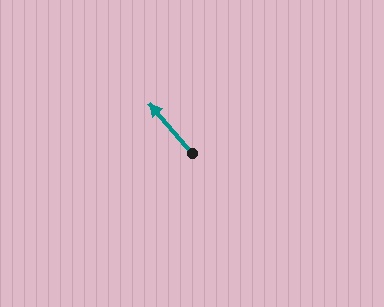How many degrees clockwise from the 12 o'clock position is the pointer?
Approximately 320 degrees.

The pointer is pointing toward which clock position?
Roughly 11 o'clock.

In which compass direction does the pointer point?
Northwest.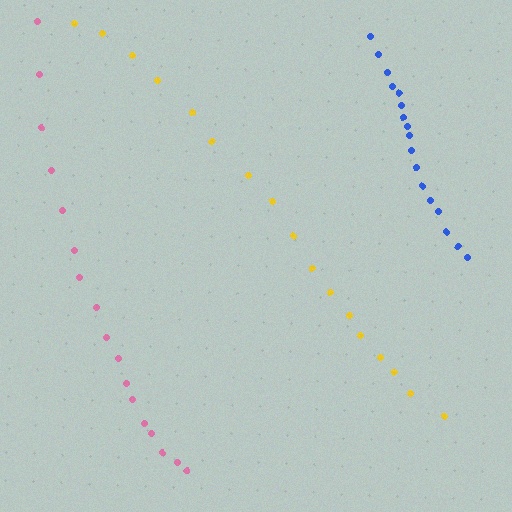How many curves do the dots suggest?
There are 3 distinct paths.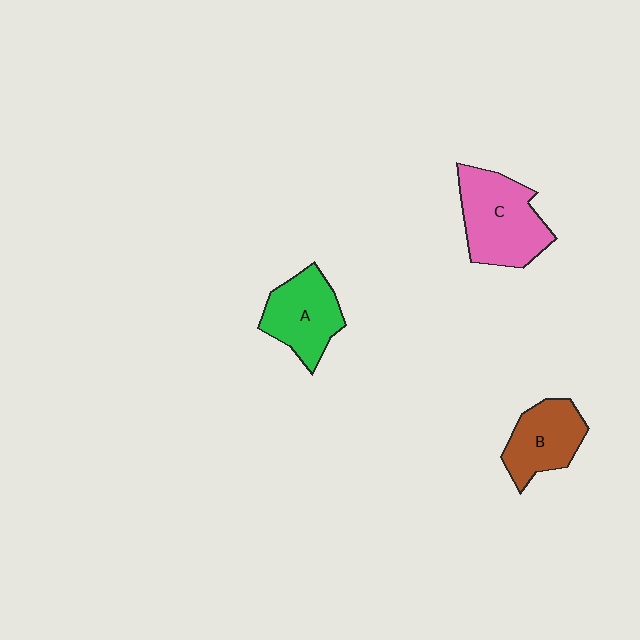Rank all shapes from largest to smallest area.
From largest to smallest: C (pink), A (green), B (brown).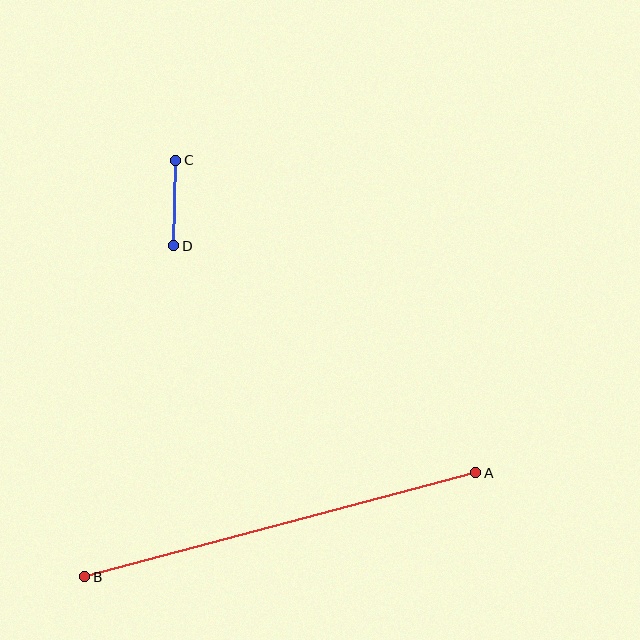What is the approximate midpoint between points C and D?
The midpoint is at approximately (175, 203) pixels.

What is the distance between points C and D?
The distance is approximately 86 pixels.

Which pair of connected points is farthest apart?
Points A and B are farthest apart.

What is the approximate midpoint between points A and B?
The midpoint is at approximately (280, 525) pixels.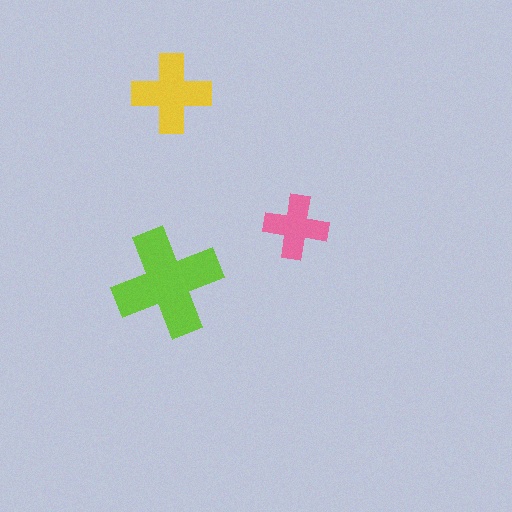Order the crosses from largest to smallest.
the lime one, the yellow one, the pink one.